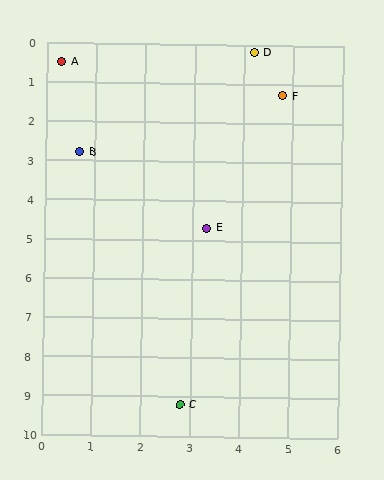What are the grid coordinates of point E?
Point E is at approximately (3.3, 4.7).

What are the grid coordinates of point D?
Point D is at approximately (4.2, 0.2).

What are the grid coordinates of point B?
Point B is at approximately (0.7, 2.8).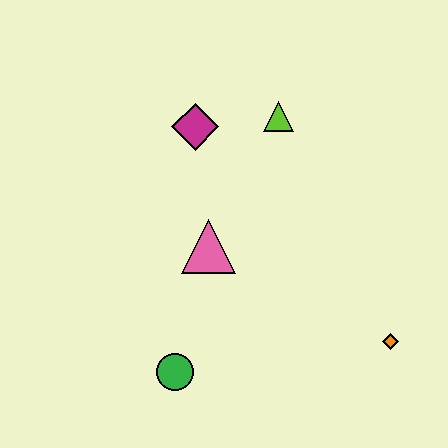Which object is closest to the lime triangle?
The magenta diamond is closest to the lime triangle.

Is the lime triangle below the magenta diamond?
No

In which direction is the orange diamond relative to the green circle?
The orange diamond is to the right of the green circle.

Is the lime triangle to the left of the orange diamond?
Yes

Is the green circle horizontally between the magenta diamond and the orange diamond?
No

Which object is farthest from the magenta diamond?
The orange diamond is farthest from the magenta diamond.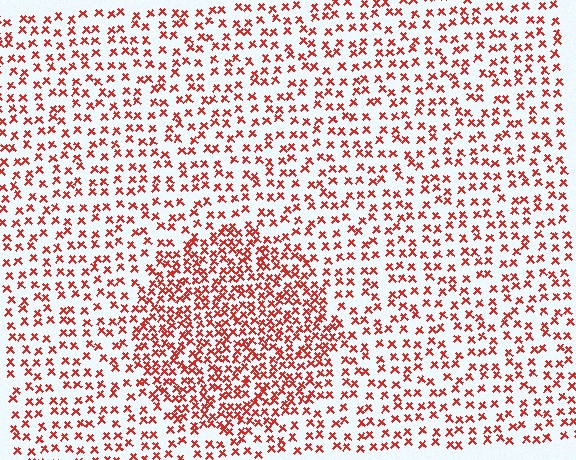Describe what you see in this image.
The image contains small red elements arranged at two different densities. A circle-shaped region is visible where the elements are more densely packed than the surrounding area.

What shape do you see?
I see a circle.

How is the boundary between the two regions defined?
The boundary is defined by a change in element density (approximately 2.0x ratio). All elements are the same color, size, and shape.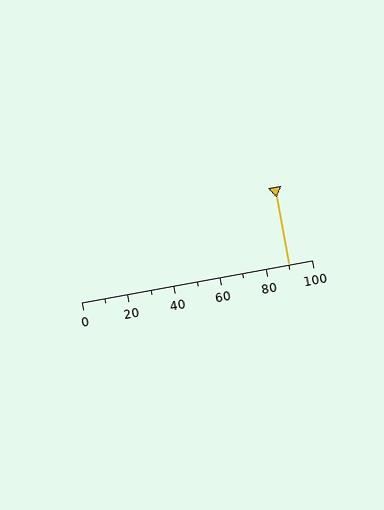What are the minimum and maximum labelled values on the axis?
The axis runs from 0 to 100.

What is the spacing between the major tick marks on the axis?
The major ticks are spaced 20 apart.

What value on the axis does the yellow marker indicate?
The marker indicates approximately 90.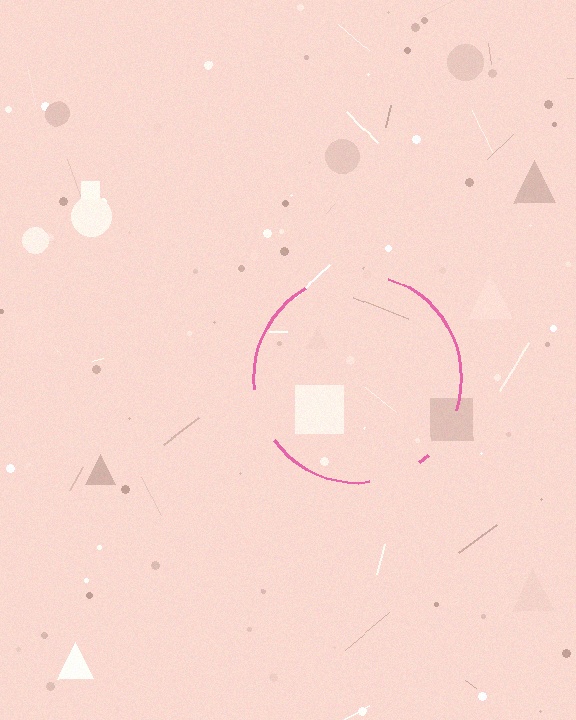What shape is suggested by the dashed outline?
The dashed outline suggests a circle.